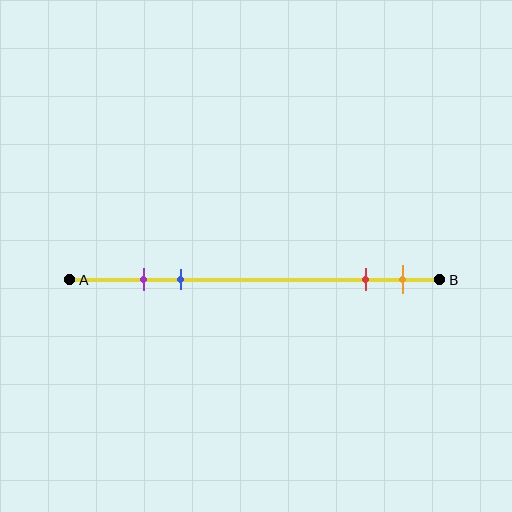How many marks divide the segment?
There are 4 marks dividing the segment.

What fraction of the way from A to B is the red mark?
The red mark is approximately 80% (0.8) of the way from A to B.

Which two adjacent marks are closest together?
The purple and blue marks are the closest adjacent pair.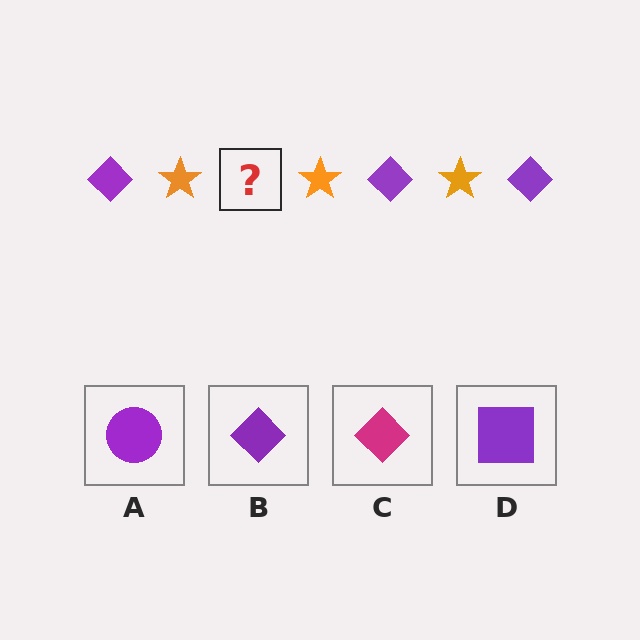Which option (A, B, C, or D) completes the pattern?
B.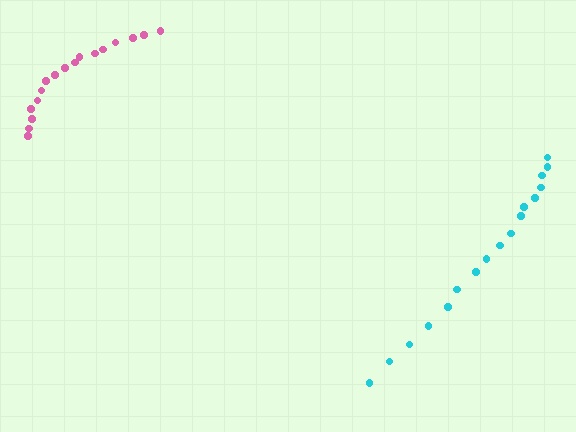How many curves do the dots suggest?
There are 2 distinct paths.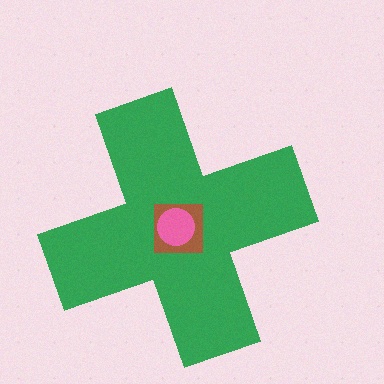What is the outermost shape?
The green cross.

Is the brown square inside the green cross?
Yes.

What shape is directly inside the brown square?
The pink circle.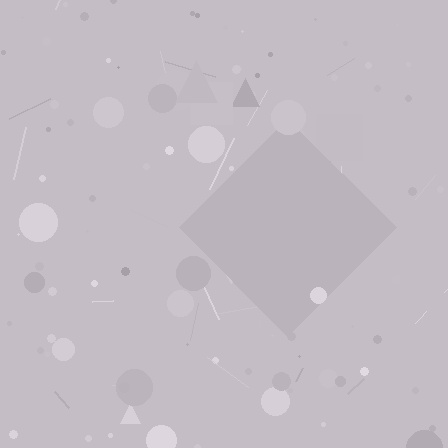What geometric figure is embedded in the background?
A diamond is embedded in the background.